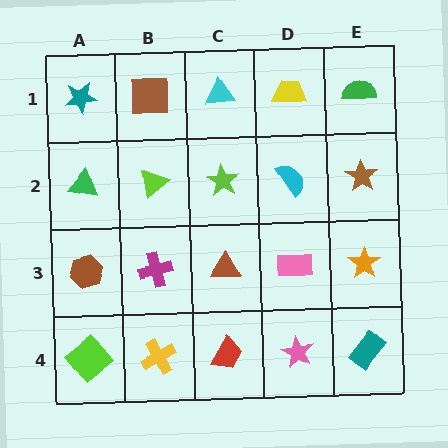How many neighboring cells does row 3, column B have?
4.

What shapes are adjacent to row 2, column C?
A cyan triangle (row 1, column C), a brown triangle (row 3, column C), a lime triangle (row 2, column B), a cyan semicircle (row 2, column D).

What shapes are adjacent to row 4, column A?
A brown hexagon (row 3, column A), a yellow cross (row 4, column B).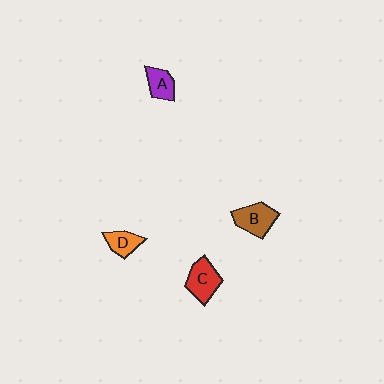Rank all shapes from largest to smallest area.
From largest to smallest: B (brown), C (red), A (purple), D (orange).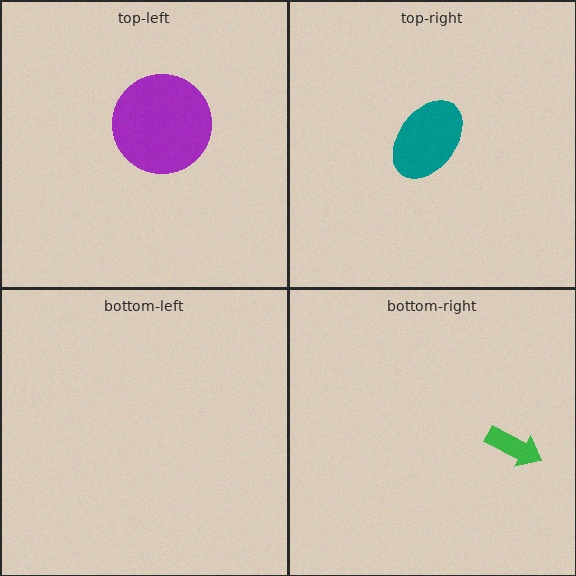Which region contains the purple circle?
The top-left region.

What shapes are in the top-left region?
The purple circle.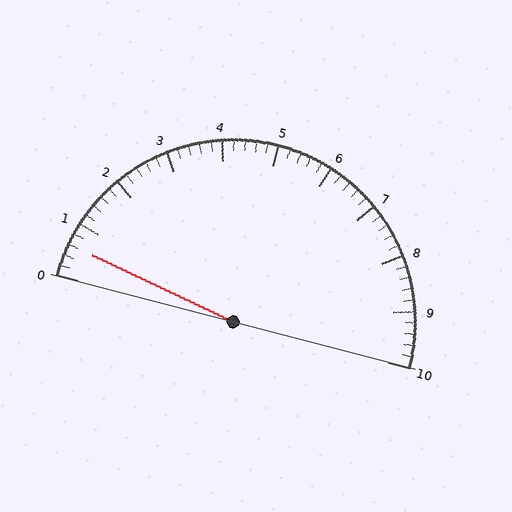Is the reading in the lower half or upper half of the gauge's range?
The reading is in the lower half of the range (0 to 10).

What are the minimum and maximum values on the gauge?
The gauge ranges from 0 to 10.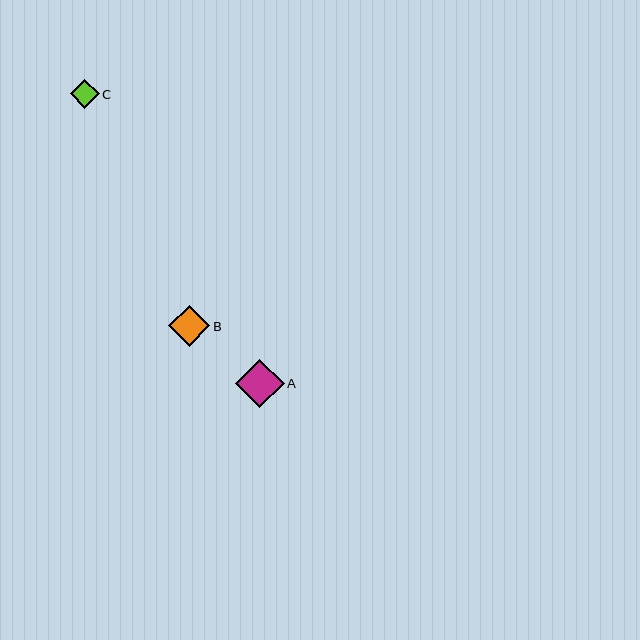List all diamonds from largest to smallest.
From largest to smallest: A, B, C.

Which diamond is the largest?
Diamond A is the largest with a size of approximately 49 pixels.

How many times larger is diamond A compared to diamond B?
Diamond A is approximately 1.2 times the size of diamond B.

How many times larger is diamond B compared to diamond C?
Diamond B is approximately 1.4 times the size of diamond C.